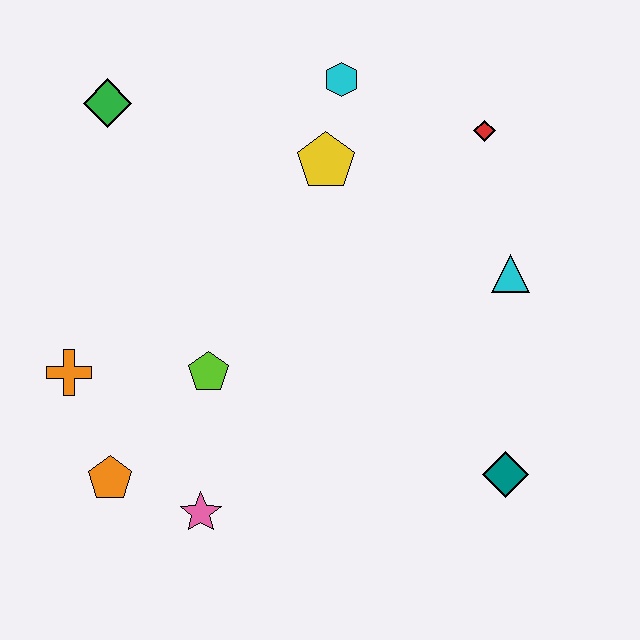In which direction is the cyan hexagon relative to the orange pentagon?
The cyan hexagon is above the orange pentagon.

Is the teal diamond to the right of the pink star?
Yes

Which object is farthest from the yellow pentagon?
The orange pentagon is farthest from the yellow pentagon.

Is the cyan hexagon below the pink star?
No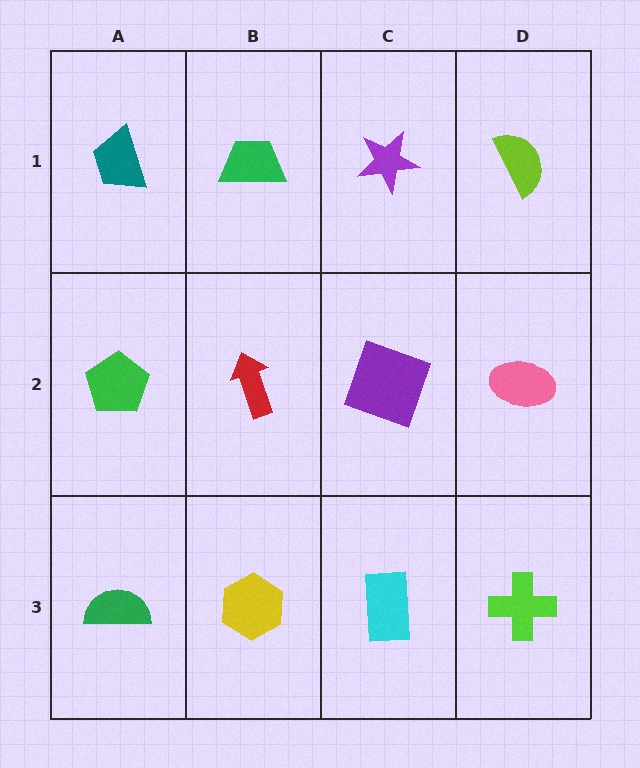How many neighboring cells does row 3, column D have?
2.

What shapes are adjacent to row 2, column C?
A purple star (row 1, column C), a cyan rectangle (row 3, column C), a red arrow (row 2, column B), a pink ellipse (row 2, column D).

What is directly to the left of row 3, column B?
A green semicircle.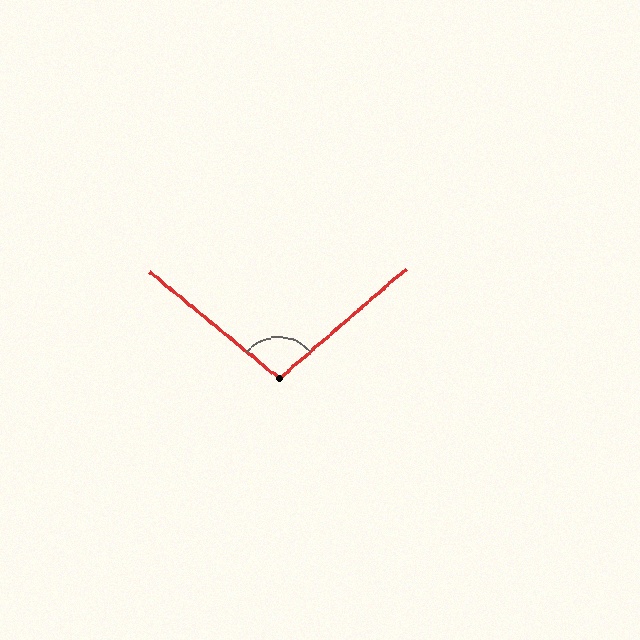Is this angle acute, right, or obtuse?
It is obtuse.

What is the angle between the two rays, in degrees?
Approximately 100 degrees.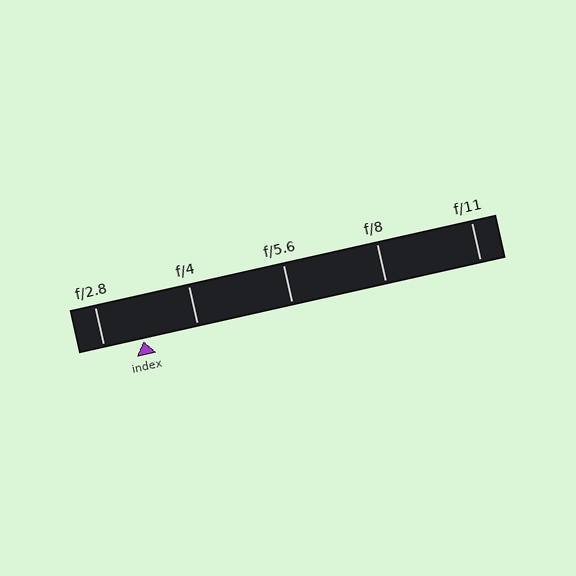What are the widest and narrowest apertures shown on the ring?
The widest aperture shown is f/2.8 and the narrowest is f/11.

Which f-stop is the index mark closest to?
The index mark is closest to f/2.8.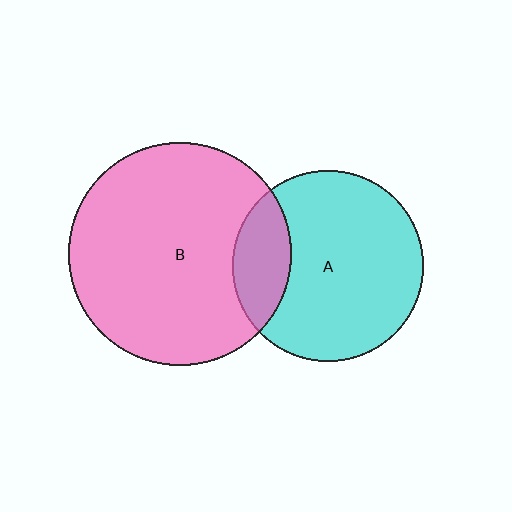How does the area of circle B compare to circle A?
Approximately 1.4 times.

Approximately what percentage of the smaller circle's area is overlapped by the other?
Approximately 20%.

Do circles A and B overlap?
Yes.